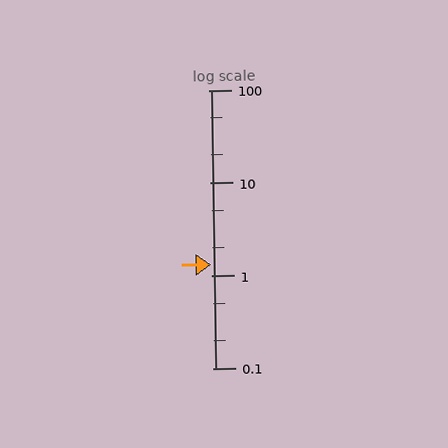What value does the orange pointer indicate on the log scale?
The pointer indicates approximately 1.3.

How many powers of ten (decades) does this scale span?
The scale spans 3 decades, from 0.1 to 100.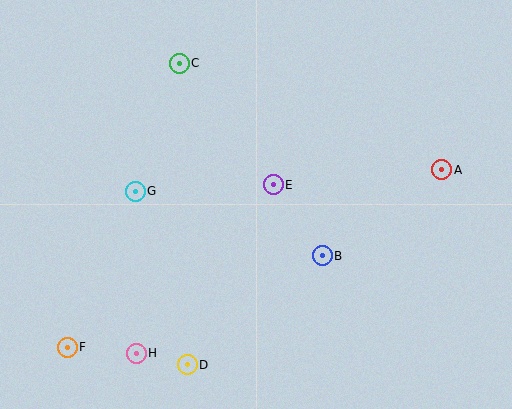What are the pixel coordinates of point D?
Point D is at (187, 365).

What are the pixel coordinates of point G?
Point G is at (135, 191).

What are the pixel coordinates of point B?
Point B is at (322, 256).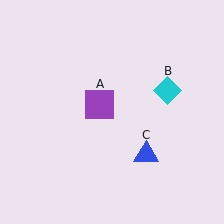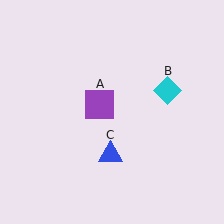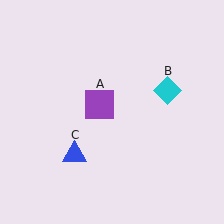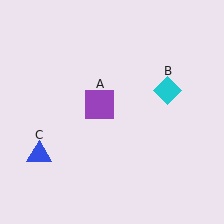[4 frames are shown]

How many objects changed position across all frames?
1 object changed position: blue triangle (object C).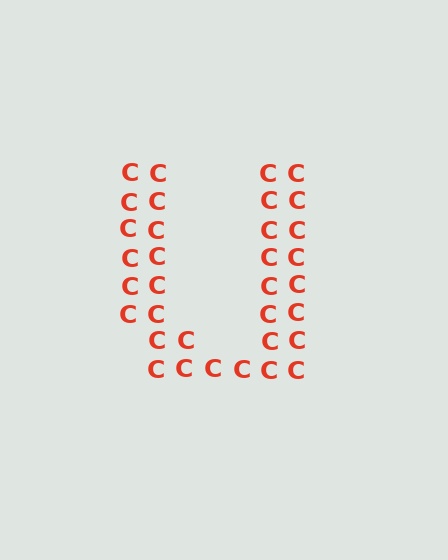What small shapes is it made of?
It is made of small letter C's.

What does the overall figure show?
The overall figure shows the letter U.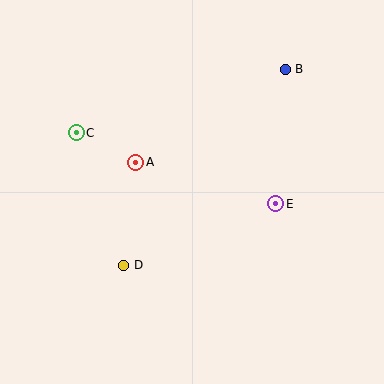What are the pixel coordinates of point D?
Point D is at (124, 265).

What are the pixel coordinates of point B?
Point B is at (285, 69).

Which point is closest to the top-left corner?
Point C is closest to the top-left corner.